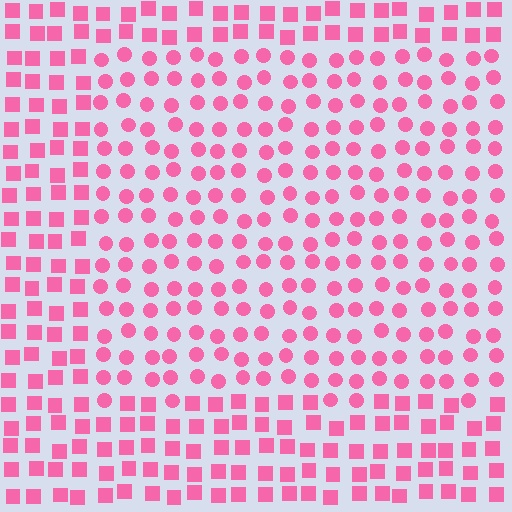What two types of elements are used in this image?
The image uses circles inside the rectangle region and squares outside it.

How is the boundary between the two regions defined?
The boundary is defined by a change in element shape: circles inside vs. squares outside. All elements share the same color and spacing.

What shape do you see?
I see a rectangle.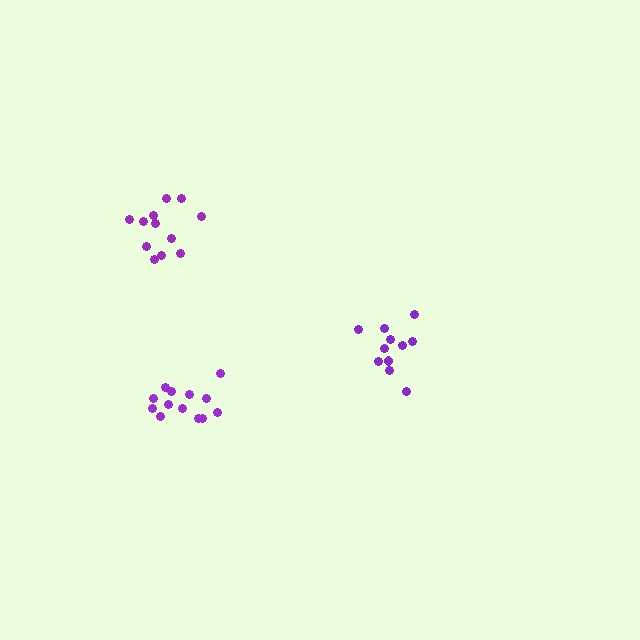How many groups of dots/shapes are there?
There are 3 groups.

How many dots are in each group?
Group 1: 13 dots, Group 2: 11 dots, Group 3: 12 dots (36 total).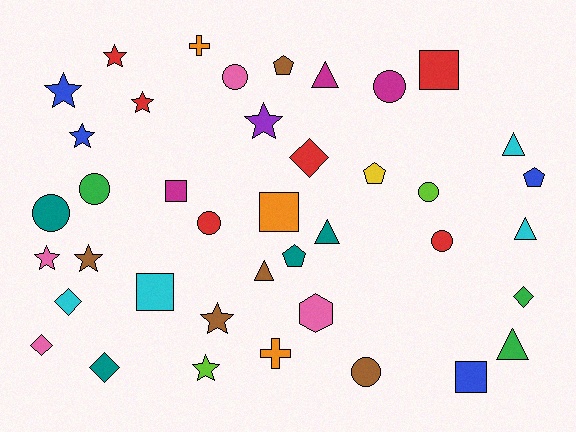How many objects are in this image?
There are 40 objects.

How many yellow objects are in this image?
There is 1 yellow object.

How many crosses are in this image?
There are 2 crosses.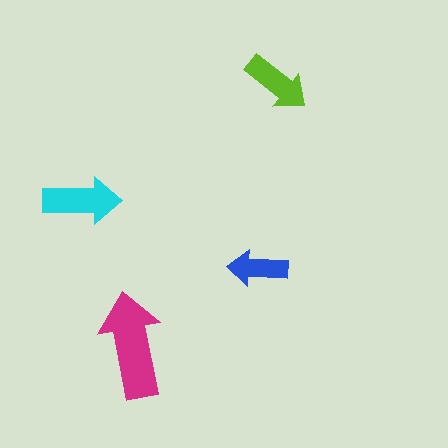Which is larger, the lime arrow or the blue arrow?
The lime one.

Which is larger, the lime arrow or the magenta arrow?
The magenta one.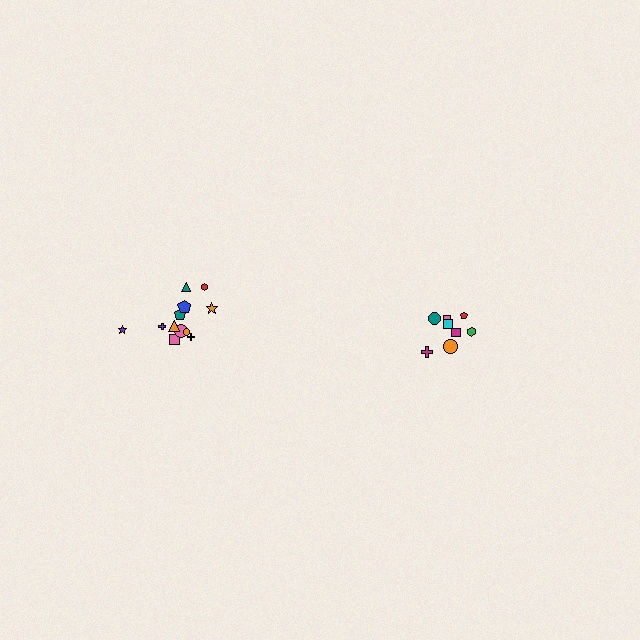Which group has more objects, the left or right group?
The left group.